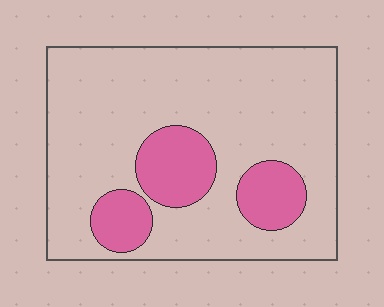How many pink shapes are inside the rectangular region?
3.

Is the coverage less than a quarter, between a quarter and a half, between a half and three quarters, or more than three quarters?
Less than a quarter.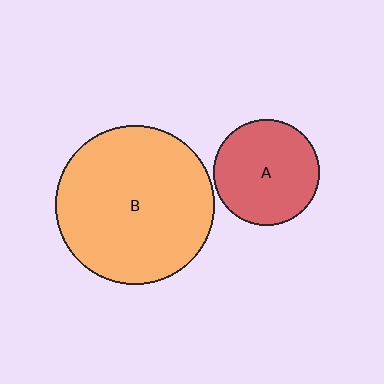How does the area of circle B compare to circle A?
Approximately 2.3 times.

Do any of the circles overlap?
No, none of the circles overlap.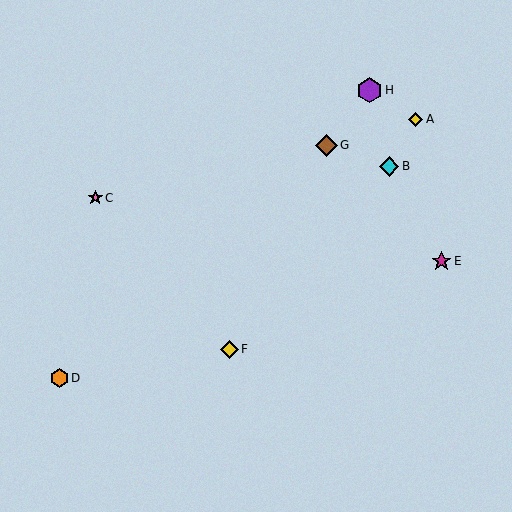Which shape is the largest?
The purple hexagon (labeled H) is the largest.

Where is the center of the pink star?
The center of the pink star is at (95, 198).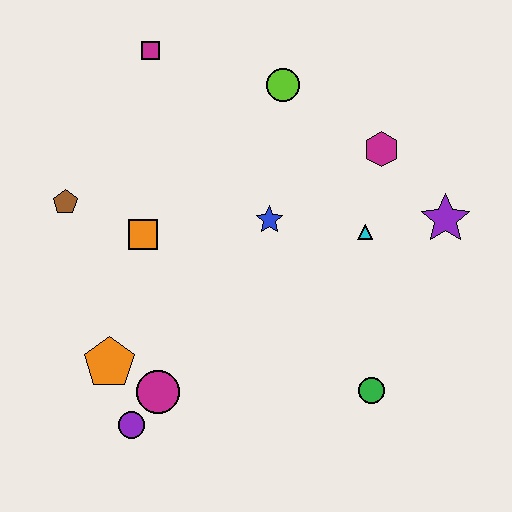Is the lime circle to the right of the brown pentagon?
Yes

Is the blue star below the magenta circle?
No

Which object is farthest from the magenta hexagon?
The purple circle is farthest from the magenta hexagon.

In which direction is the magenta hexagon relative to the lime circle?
The magenta hexagon is to the right of the lime circle.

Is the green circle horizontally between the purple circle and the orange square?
No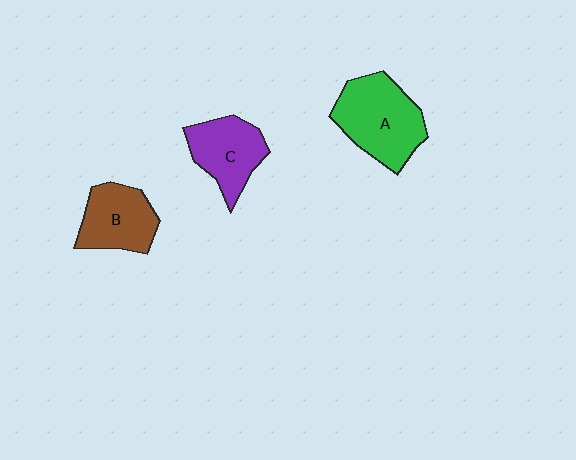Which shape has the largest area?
Shape A (green).